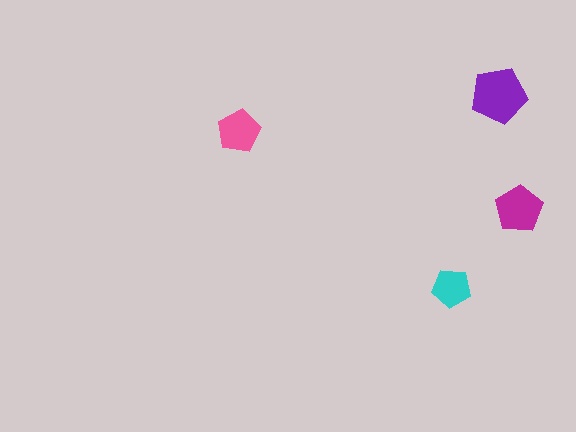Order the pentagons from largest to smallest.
the purple one, the magenta one, the pink one, the cyan one.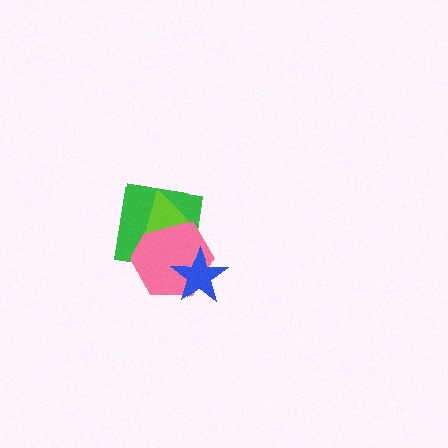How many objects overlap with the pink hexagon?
3 objects overlap with the pink hexagon.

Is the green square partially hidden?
Yes, it is partially covered by another shape.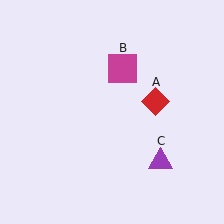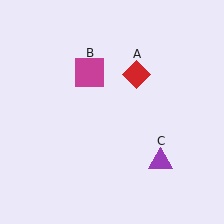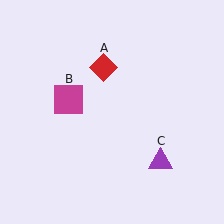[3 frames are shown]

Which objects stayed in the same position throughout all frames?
Purple triangle (object C) remained stationary.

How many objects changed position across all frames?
2 objects changed position: red diamond (object A), magenta square (object B).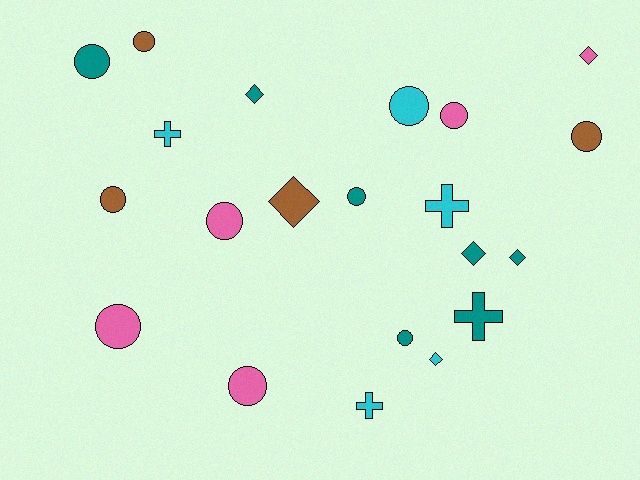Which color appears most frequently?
Teal, with 7 objects.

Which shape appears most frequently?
Circle, with 11 objects.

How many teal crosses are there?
There is 1 teal cross.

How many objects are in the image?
There are 21 objects.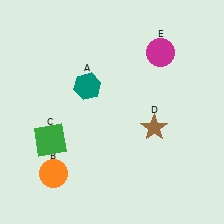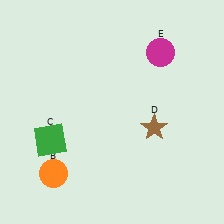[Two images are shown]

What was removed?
The teal hexagon (A) was removed in Image 2.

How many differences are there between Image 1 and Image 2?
There is 1 difference between the two images.